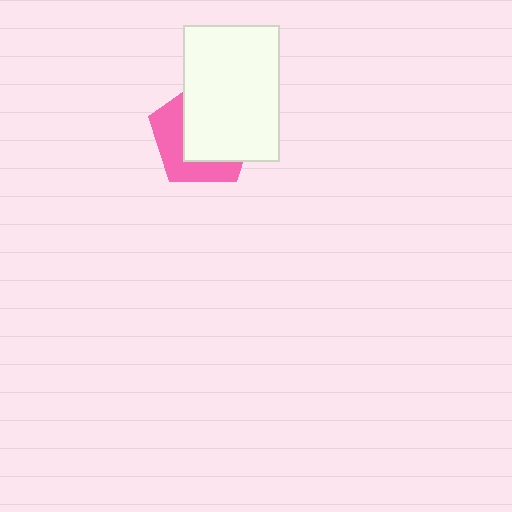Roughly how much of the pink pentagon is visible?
A small part of it is visible (roughly 40%).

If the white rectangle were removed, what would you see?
You would see the complete pink pentagon.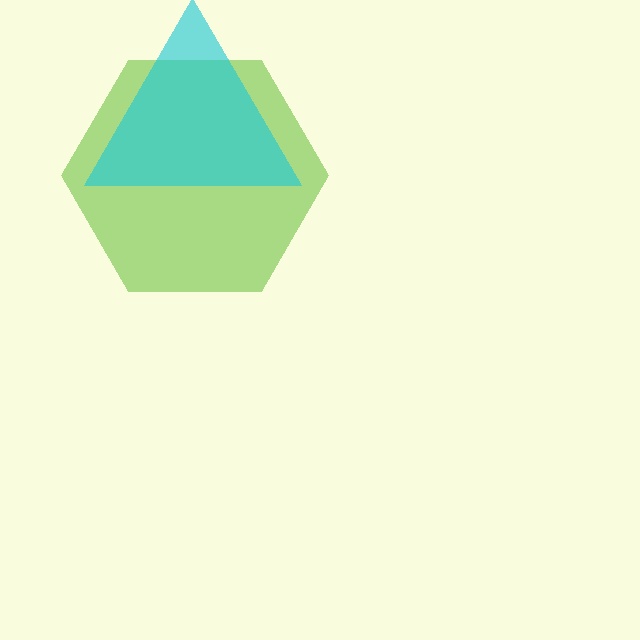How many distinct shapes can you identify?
There are 2 distinct shapes: a lime hexagon, a cyan triangle.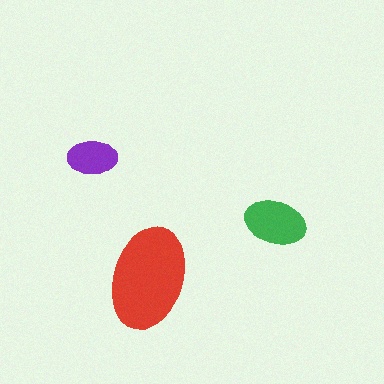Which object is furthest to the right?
The green ellipse is rightmost.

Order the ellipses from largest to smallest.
the red one, the green one, the purple one.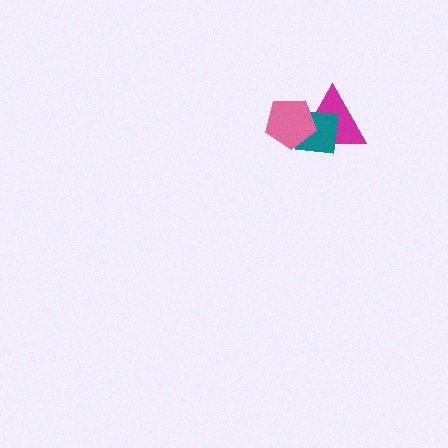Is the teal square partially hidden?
Yes, it is partially covered by another shape.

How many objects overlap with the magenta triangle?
2 objects overlap with the magenta triangle.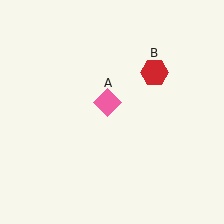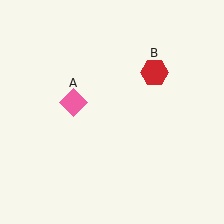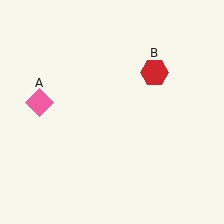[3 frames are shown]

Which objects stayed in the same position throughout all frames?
Red hexagon (object B) remained stationary.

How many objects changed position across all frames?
1 object changed position: pink diamond (object A).